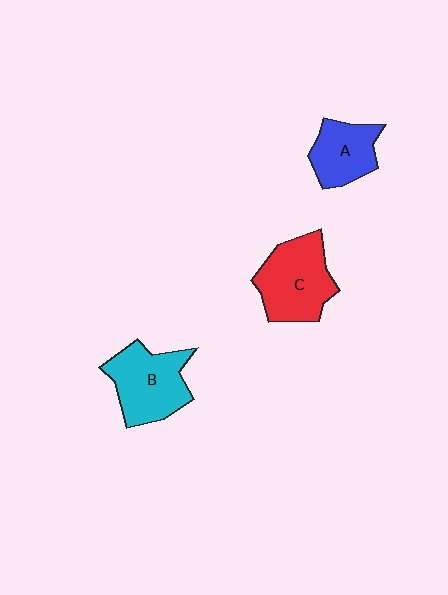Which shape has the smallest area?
Shape A (blue).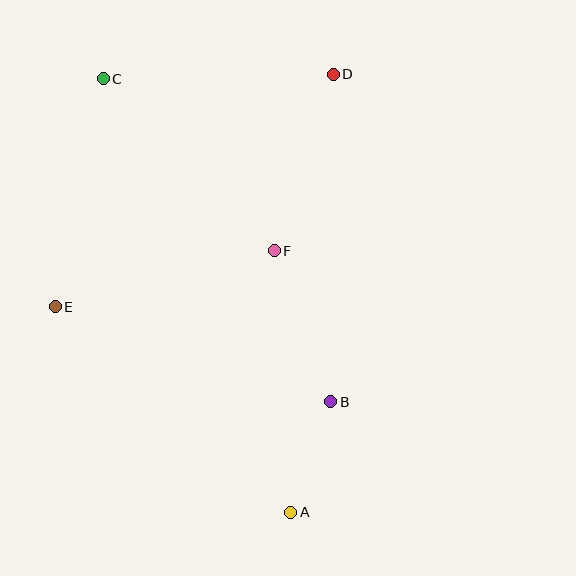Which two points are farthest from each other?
Points A and C are farthest from each other.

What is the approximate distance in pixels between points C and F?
The distance between C and F is approximately 243 pixels.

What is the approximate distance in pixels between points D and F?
The distance between D and F is approximately 186 pixels.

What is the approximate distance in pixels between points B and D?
The distance between B and D is approximately 328 pixels.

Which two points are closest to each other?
Points A and B are closest to each other.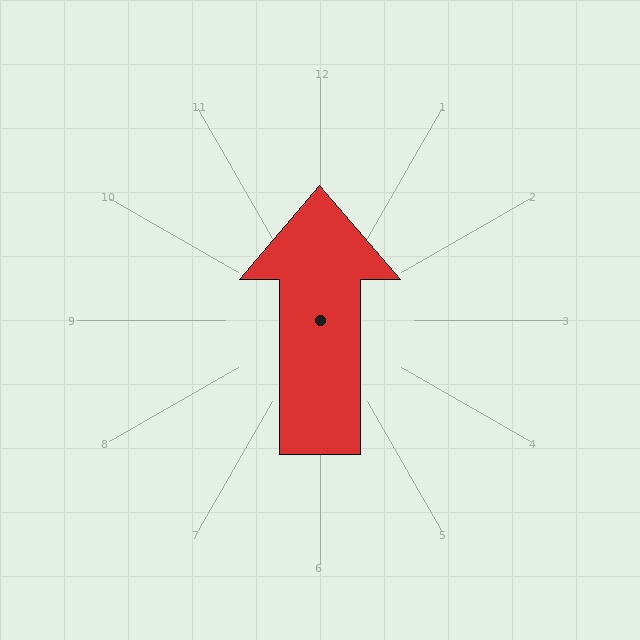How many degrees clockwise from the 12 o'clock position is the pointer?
Approximately 360 degrees.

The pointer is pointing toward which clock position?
Roughly 12 o'clock.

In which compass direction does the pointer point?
North.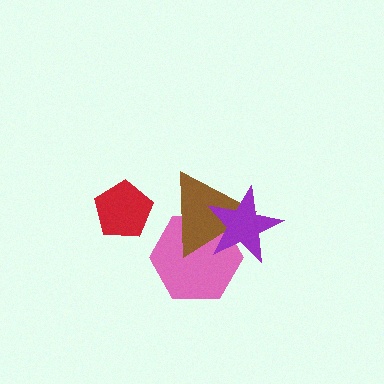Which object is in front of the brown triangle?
The purple star is in front of the brown triangle.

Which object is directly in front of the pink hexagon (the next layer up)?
The brown triangle is directly in front of the pink hexagon.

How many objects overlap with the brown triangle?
2 objects overlap with the brown triangle.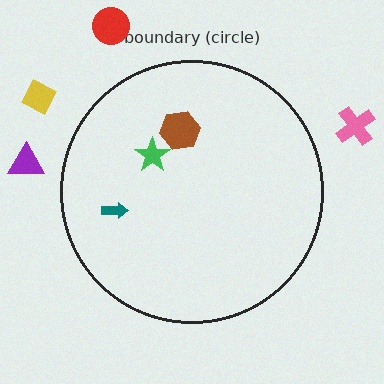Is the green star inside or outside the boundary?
Inside.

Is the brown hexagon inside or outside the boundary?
Inside.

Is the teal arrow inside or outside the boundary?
Inside.